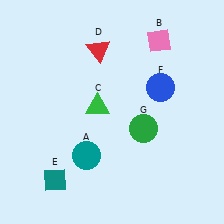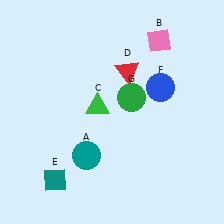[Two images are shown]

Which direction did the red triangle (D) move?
The red triangle (D) moved right.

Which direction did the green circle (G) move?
The green circle (G) moved up.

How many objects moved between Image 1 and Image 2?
2 objects moved between the two images.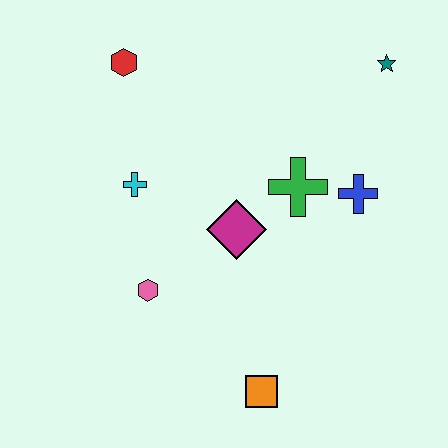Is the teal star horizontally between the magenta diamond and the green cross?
No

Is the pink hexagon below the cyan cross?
Yes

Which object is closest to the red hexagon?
The cyan cross is closest to the red hexagon.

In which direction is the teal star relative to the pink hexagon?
The teal star is to the right of the pink hexagon.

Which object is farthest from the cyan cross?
The teal star is farthest from the cyan cross.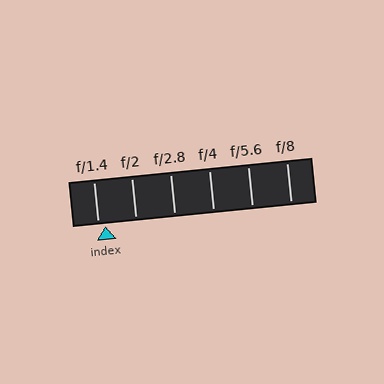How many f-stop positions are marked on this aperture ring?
There are 6 f-stop positions marked.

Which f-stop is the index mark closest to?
The index mark is closest to f/1.4.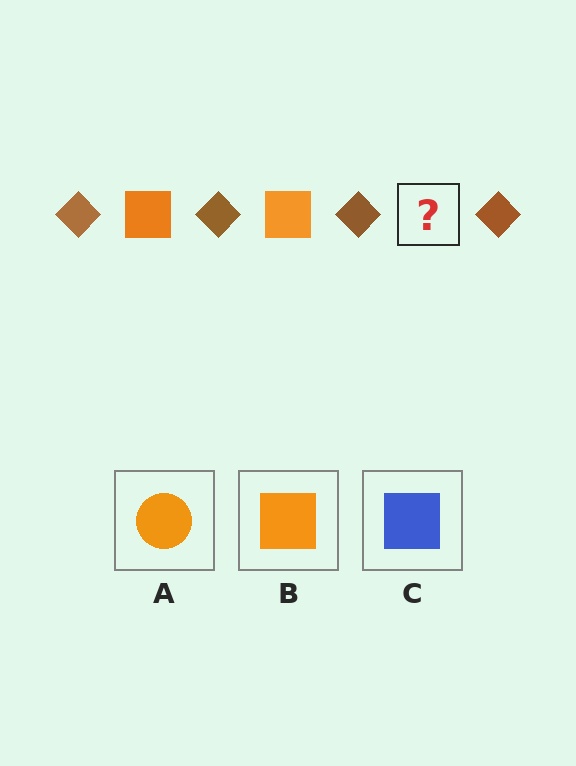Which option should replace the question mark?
Option B.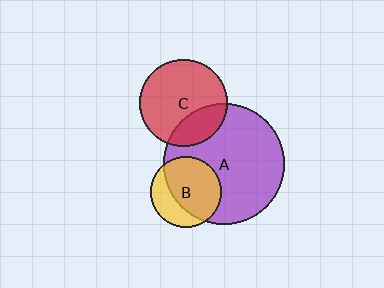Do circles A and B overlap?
Yes.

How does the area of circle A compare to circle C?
Approximately 1.9 times.